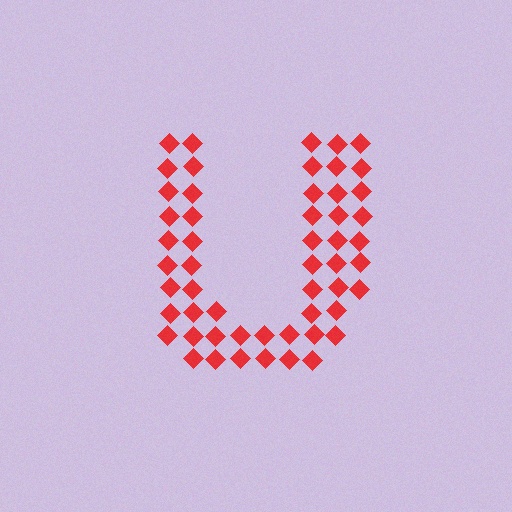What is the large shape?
The large shape is the letter U.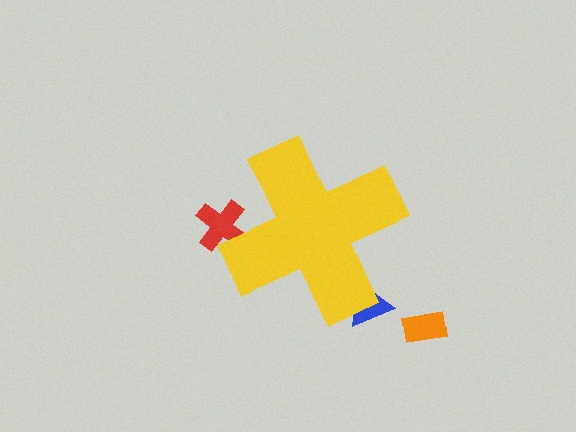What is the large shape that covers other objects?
A yellow cross.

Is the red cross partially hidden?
Yes, the red cross is partially hidden behind the yellow cross.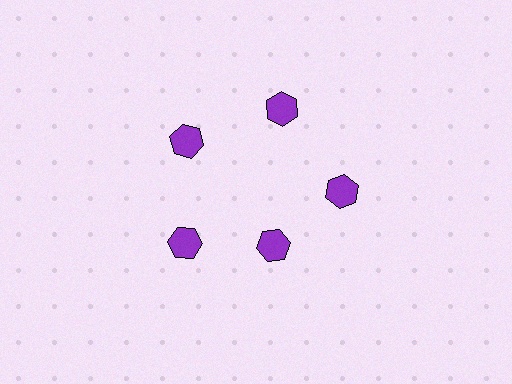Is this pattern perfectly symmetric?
No. The 5 purple hexagons are arranged in a ring, but one element near the 5 o'clock position is pulled inward toward the center, breaking the 5-fold rotational symmetry.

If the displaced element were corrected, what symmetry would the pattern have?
It would have 5-fold rotational symmetry — the pattern would map onto itself every 72 degrees.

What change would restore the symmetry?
The symmetry would be restored by moving it outward, back onto the ring so that all 5 hexagons sit at equal angles and equal distance from the center.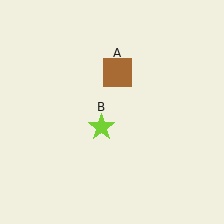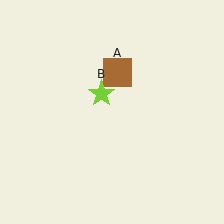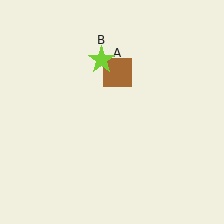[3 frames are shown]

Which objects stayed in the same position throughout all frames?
Brown square (object A) remained stationary.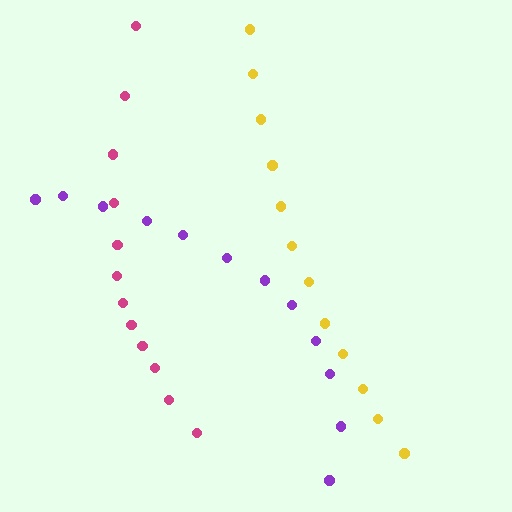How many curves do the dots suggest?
There are 3 distinct paths.